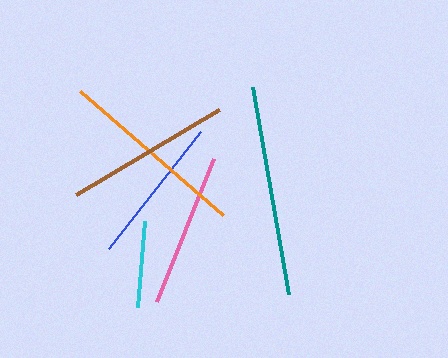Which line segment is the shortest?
The cyan line is the shortest at approximately 87 pixels.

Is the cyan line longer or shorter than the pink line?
The pink line is longer than the cyan line.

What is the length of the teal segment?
The teal segment is approximately 210 pixels long.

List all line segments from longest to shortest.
From longest to shortest: teal, orange, brown, pink, blue, cyan.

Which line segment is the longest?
The teal line is the longest at approximately 210 pixels.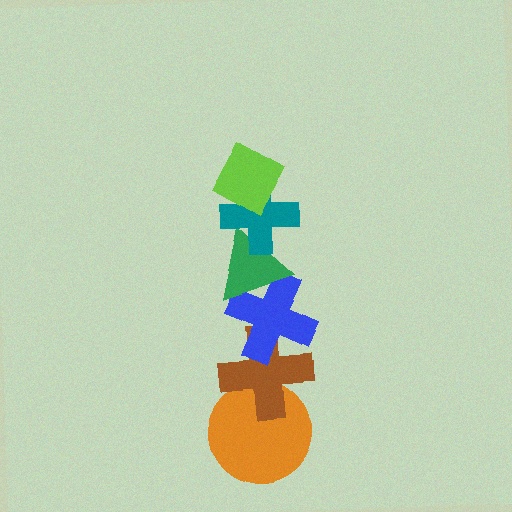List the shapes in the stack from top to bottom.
From top to bottom: the lime diamond, the teal cross, the green triangle, the blue cross, the brown cross, the orange circle.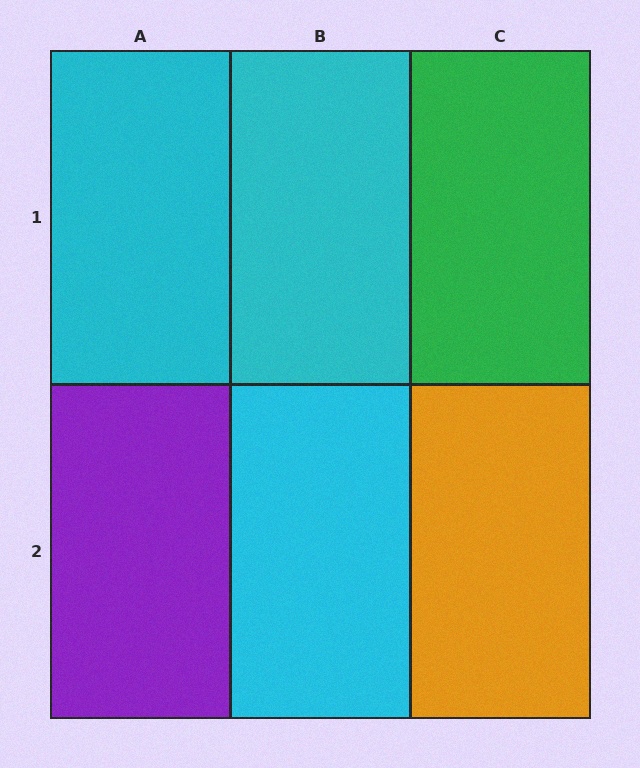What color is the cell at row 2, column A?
Purple.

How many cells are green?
1 cell is green.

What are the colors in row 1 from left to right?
Cyan, cyan, green.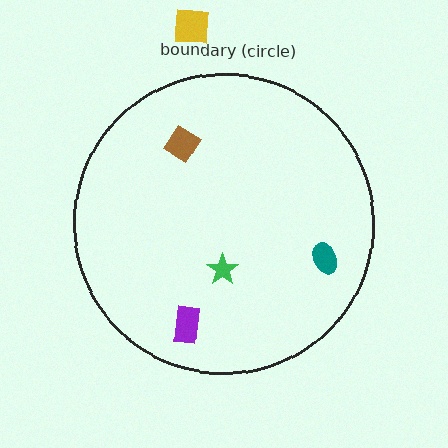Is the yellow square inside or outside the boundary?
Outside.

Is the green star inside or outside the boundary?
Inside.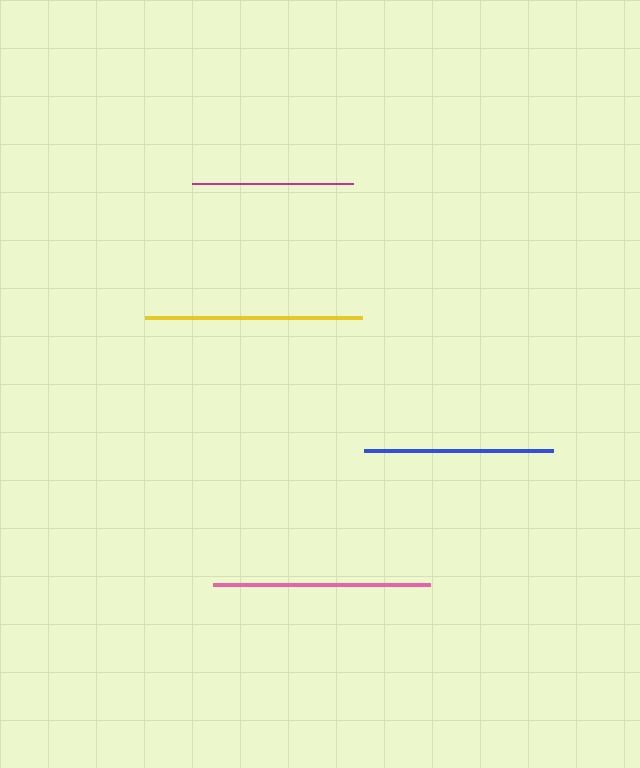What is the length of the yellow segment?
The yellow segment is approximately 217 pixels long.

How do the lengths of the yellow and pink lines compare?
The yellow and pink lines are approximately the same length.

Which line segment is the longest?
The yellow line is the longest at approximately 217 pixels.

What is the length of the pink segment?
The pink segment is approximately 216 pixels long.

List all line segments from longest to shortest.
From longest to shortest: yellow, pink, blue, magenta.